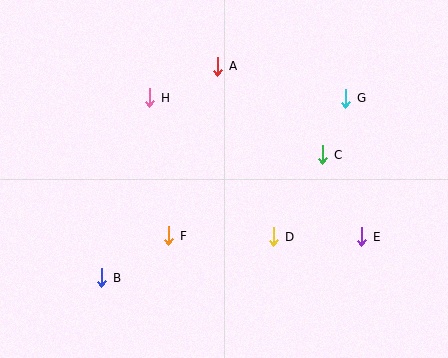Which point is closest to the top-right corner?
Point G is closest to the top-right corner.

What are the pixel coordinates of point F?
Point F is at (169, 236).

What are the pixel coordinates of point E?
Point E is at (362, 237).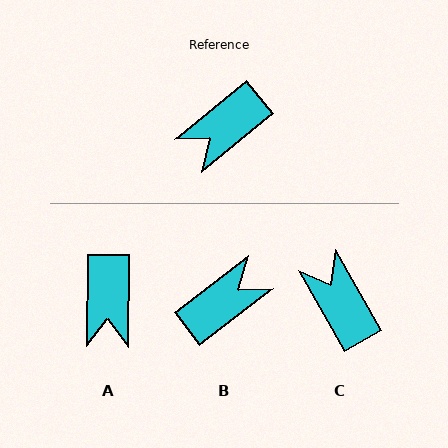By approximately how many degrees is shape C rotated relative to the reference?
Approximately 100 degrees clockwise.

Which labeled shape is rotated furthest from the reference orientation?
B, about 178 degrees away.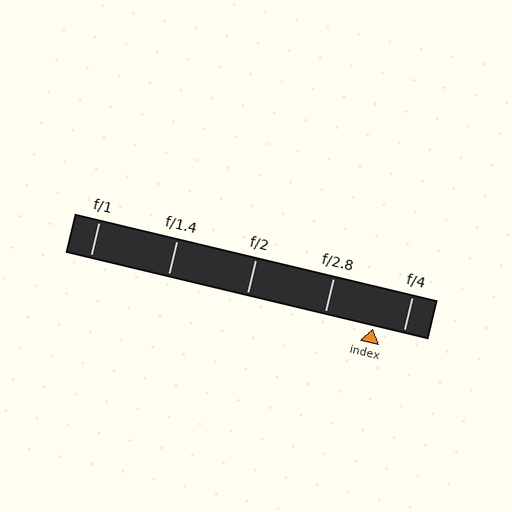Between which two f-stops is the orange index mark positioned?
The index mark is between f/2.8 and f/4.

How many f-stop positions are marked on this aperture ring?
There are 5 f-stop positions marked.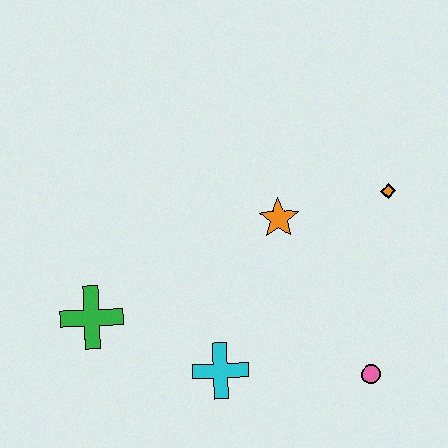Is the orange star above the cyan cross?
Yes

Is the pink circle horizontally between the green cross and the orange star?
No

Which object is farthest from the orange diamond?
The green cross is farthest from the orange diamond.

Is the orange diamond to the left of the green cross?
No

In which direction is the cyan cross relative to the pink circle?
The cyan cross is to the left of the pink circle.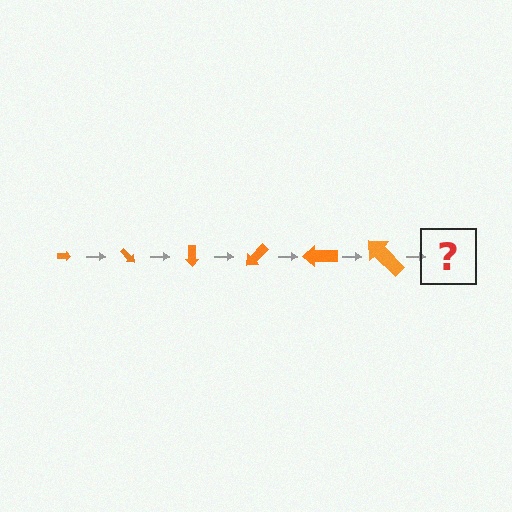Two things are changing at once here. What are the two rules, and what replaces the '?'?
The two rules are that the arrow grows larger each step and it rotates 45 degrees each step. The '?' should be an arrow, larger than the previous one and rotated 270 degrees from the start.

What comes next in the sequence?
The next element should be an arrow, larger than the previous one and rotated 270 degrees from the start.